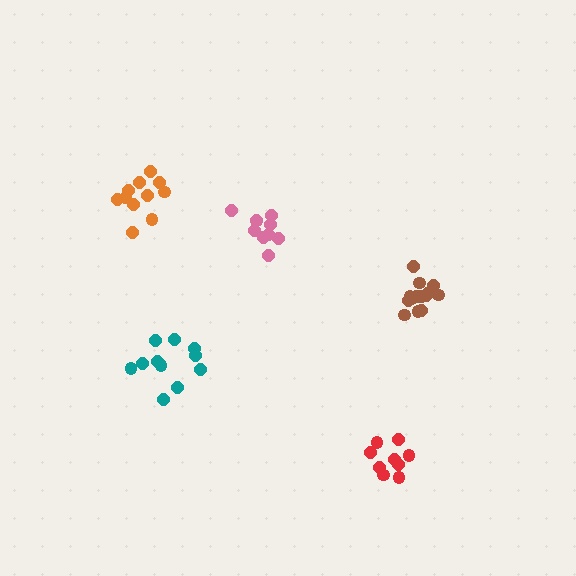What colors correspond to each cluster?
The clusters are colored: orange, teal, pink, red, brown.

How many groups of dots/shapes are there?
There are 5 groups.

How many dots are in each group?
Group 1: 11 dots, Group 2: 11 dots, Group 3: 10 dots, Group 4: 9 dots, Group 5: 14 dots (55 total).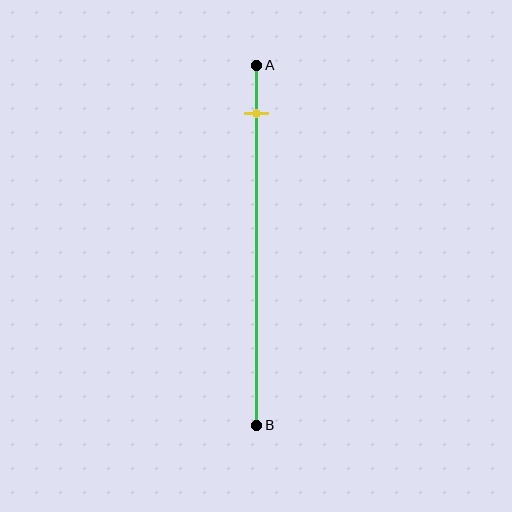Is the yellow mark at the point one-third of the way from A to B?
No, the mark is at about 15% from A, not at the 33% one-third point.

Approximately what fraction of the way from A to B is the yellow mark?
The yellow mark is approximately 15% of the way from A to B.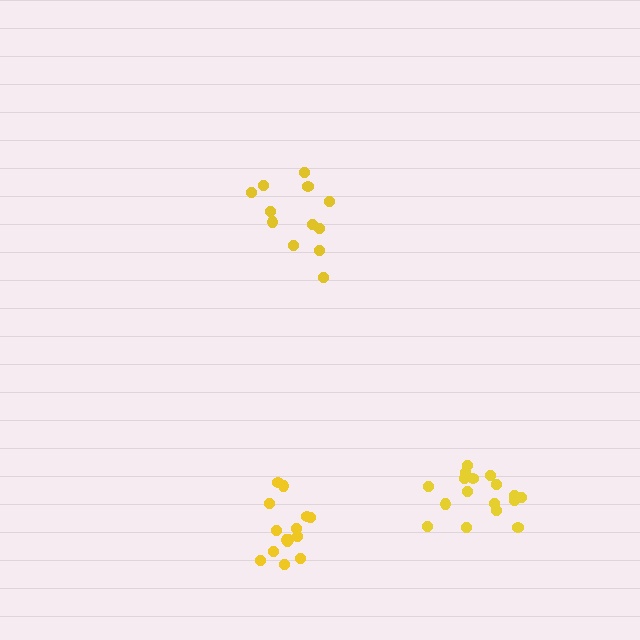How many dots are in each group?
Group 1: 17 dots, Group 2: 12 dots, Group 3: 15 dots (44 total).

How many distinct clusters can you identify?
There are 3 distinct clusters.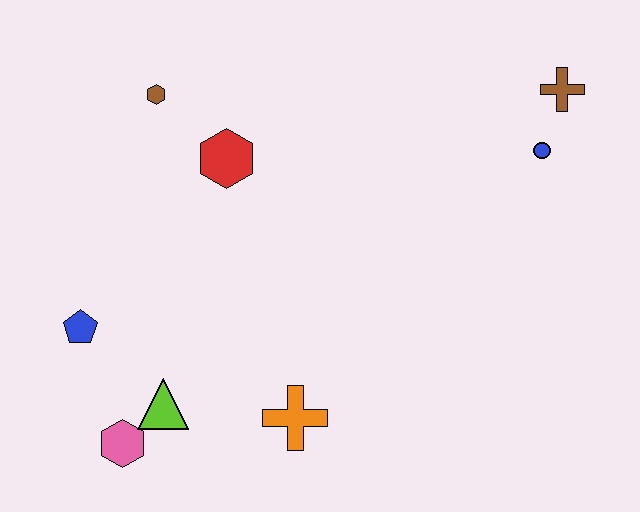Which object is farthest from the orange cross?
The brown cross is farthest from the orange cross.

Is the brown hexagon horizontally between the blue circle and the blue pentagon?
Yes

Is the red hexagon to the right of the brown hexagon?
Yes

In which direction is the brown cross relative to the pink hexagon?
The brown cross is to the right of the pink hexagon.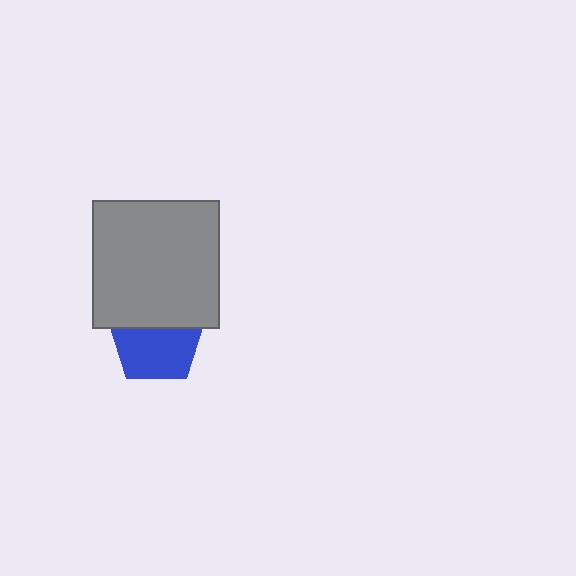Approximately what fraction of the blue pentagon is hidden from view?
Roughly 39% of the blue pentagon is hidden behind the gray square.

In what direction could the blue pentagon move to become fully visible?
The blue pentagon could move down. That would shift it out from behind the gray square entirely.